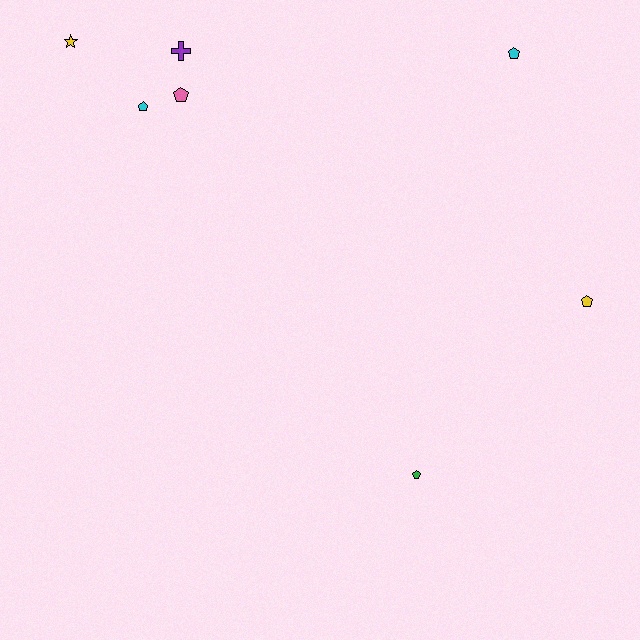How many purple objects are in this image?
There is 1 purple object.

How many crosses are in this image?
There is 1 cross.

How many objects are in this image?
There are 7 objects.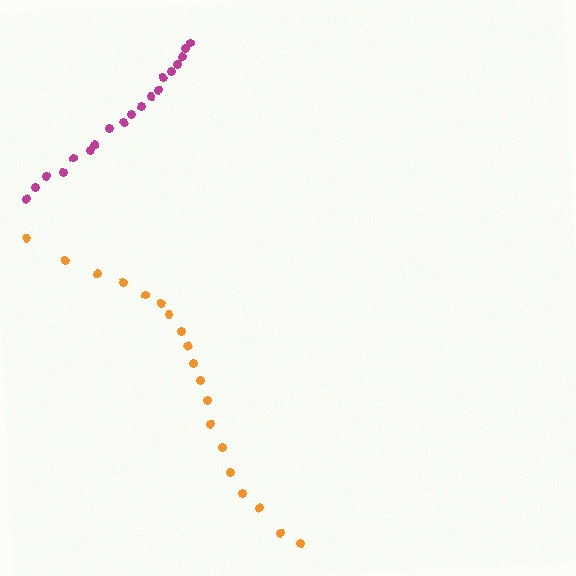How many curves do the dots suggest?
There are 2 distinct paths.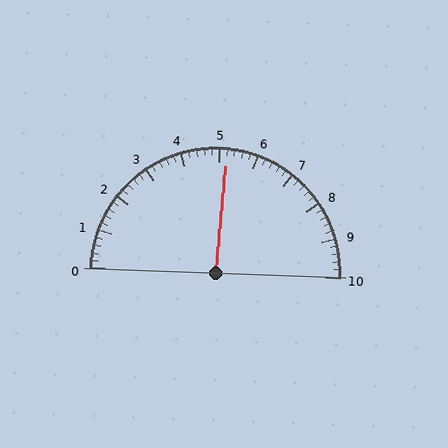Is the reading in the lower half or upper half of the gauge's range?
The reading is in the upper half of the range (0 to 10).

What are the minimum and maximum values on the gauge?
The gauge ranges from 0 to 10.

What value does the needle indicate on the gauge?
The needle indicates approximately 5.2.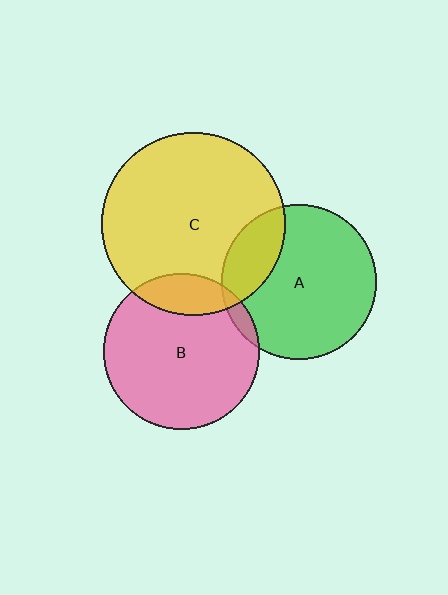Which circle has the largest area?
Circle C (yellow).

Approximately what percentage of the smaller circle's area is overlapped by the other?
Approximately 5%.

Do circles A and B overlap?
Yes.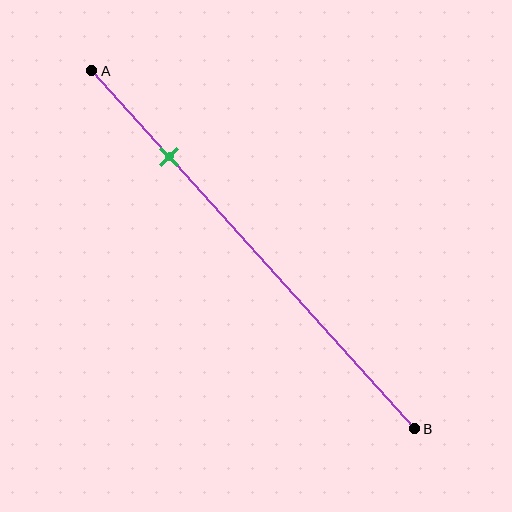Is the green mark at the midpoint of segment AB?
No, the mark is at about 25% from A, not at the 50% midpoint.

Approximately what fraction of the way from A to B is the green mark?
The green mark is approximately 25% of the way from A to B.